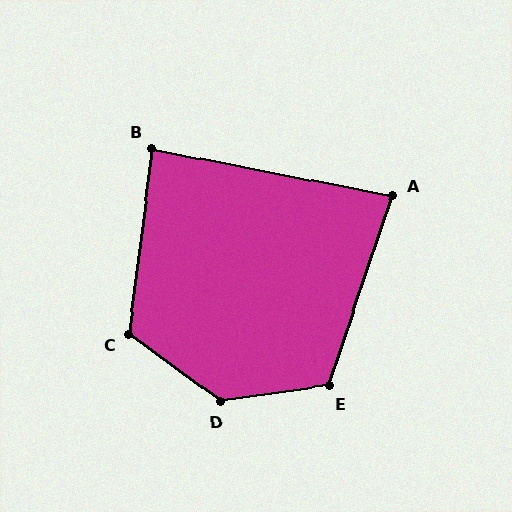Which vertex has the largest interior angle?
D, at approximately 136 degrees.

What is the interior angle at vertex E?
Approximately 116 degrees (obtuse).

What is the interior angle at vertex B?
Approximately 86 degrees (approximately right).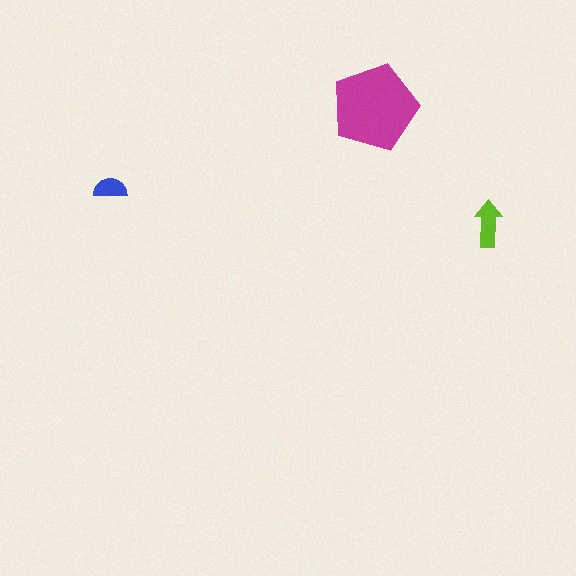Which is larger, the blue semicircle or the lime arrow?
The lime arrow.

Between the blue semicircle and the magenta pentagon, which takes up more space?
The magenta pentagon.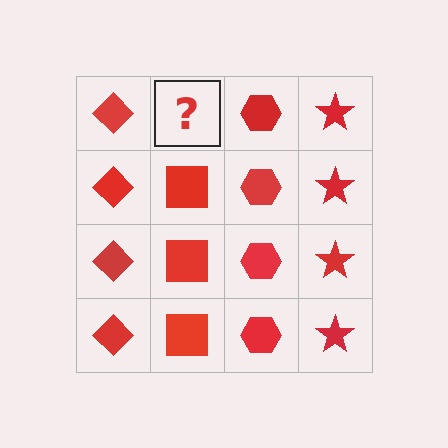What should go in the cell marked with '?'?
The missing cell should contain a red square.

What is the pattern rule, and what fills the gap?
The rule is that each column has a consistent shape. The gap should be filled with a red square.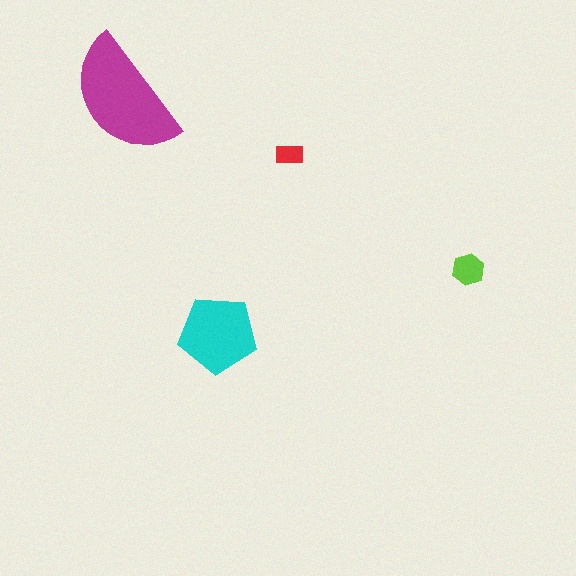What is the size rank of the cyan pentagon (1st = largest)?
2nd.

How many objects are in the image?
There are 4 objects in the image.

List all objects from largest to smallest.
The magenta semicircle, the cyan pentagon, the lime hexagon, the red rectangle.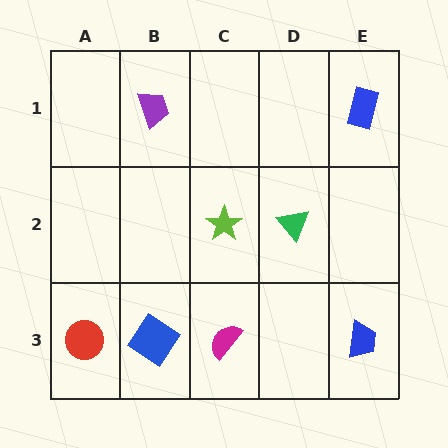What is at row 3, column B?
A blue diamond.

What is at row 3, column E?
A blue trapezoid.